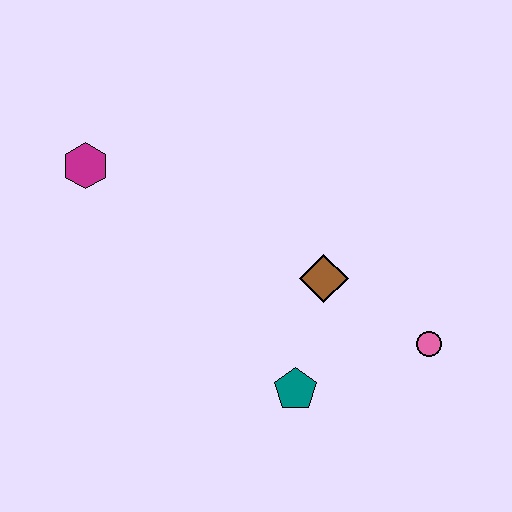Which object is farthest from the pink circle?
The magenta hexagon is farthest from the pink circle.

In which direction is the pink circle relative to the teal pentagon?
The pink circle is to the right of the teal pentagon.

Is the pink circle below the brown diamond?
Yes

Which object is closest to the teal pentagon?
The brown diamond is closest to the teal pentagon.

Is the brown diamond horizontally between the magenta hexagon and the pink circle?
Yes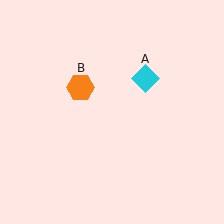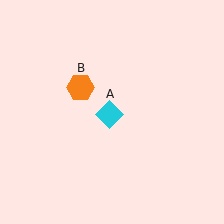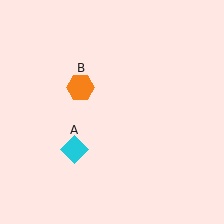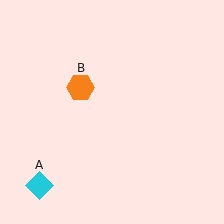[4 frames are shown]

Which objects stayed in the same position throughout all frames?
Orange hexagon (object B) remained stationary.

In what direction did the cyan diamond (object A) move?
The cyan diamond (object A) moved down and to the left.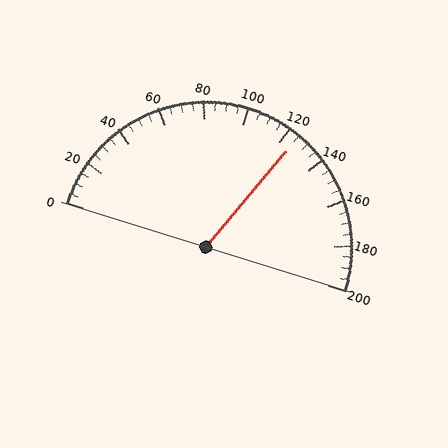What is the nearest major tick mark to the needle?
The nearest major tick mark is 120.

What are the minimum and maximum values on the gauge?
The gauge ranges from 0 to 200.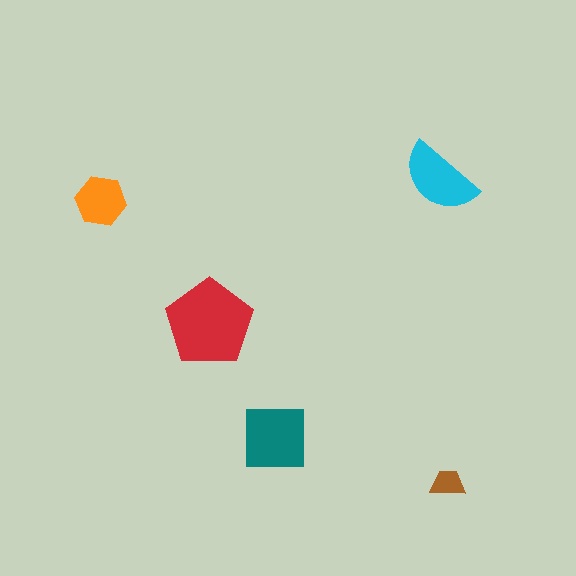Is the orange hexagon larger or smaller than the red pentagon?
Smaller.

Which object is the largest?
The red pentagon.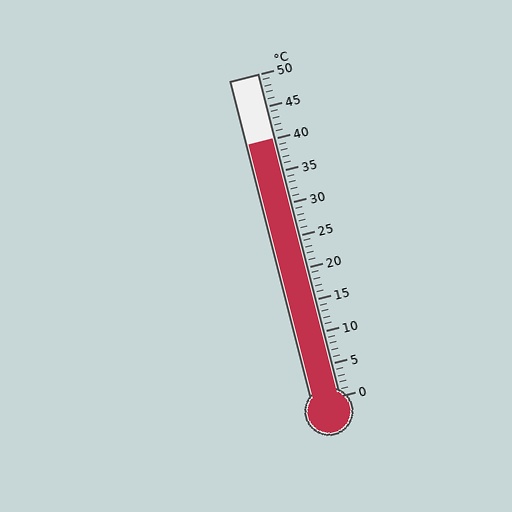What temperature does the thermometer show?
The thermometer shows approximately 40°C.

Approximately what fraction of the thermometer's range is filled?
The thermometer is filled to approximately 80% of its range.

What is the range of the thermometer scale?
The thermometer scale ranges from 0°C to 50°C.